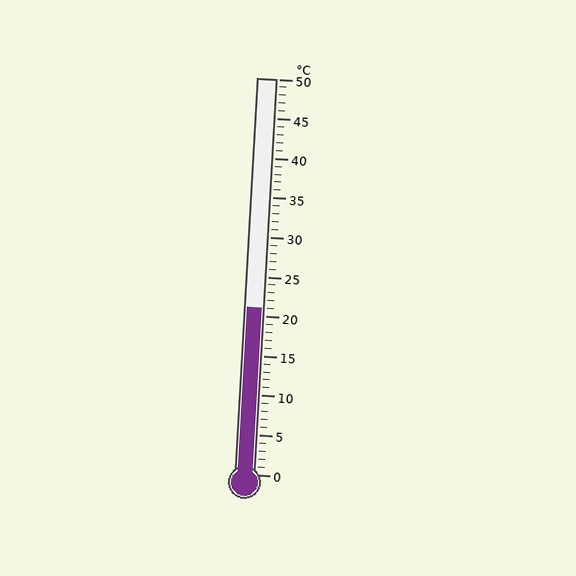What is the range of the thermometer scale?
The thermometer scale ranges from 0°C to 50°C.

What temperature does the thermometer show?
The thermometer shows approximately 21°C.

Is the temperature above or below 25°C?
The temperature is below 25°C.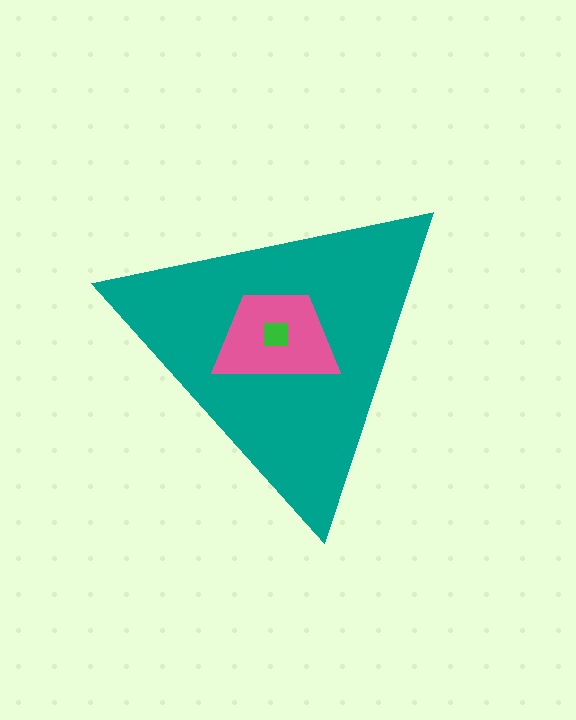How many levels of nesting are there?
3.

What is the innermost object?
The green square.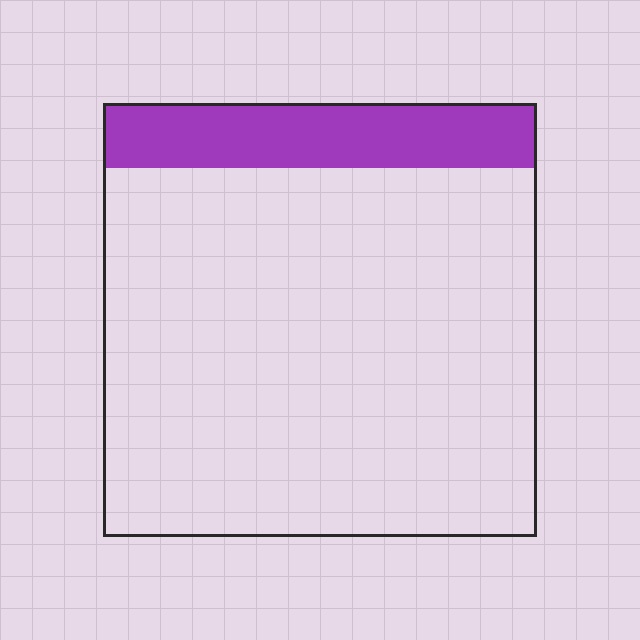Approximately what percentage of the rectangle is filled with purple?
Approximately 15%.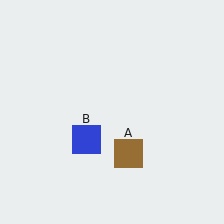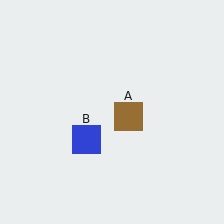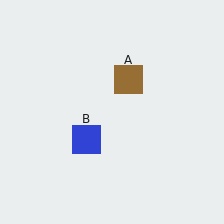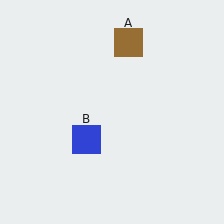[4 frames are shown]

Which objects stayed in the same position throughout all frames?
Blue square (object B) remained stationary.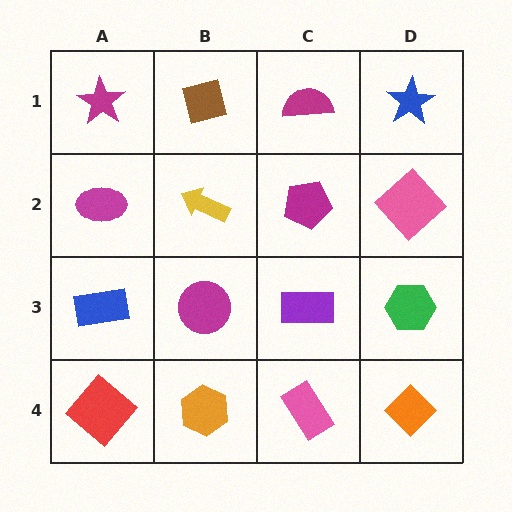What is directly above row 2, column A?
A magenta star.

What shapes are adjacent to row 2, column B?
A brown diamond (row 1, column B), a magenta circle (row 3, column B), a magenta ellipse (row 2, column A), a magenta pentagon (row 2, column C).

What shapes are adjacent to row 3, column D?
A pink diamond (row 2, column D), an orange diamond (row 4, column D), a purple rectangle (row 3, column C).